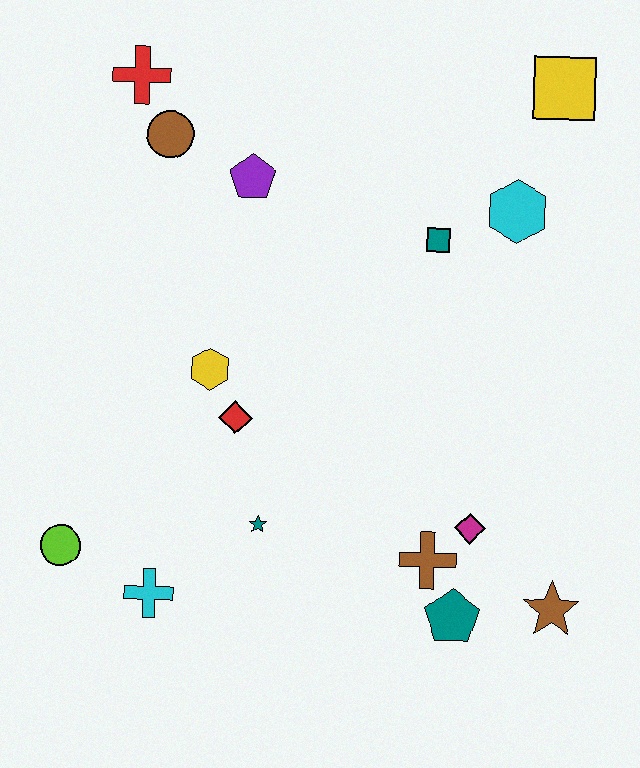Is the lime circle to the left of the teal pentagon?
Yes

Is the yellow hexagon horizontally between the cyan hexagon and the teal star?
No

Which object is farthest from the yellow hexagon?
The yellow square is farthest from the yellow hexagon.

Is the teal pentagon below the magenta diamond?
Yes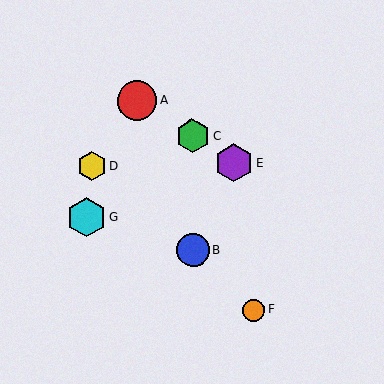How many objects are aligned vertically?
2 objects (B, C) are aligned vertically.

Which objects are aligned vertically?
Objects B, C are aligned vertically.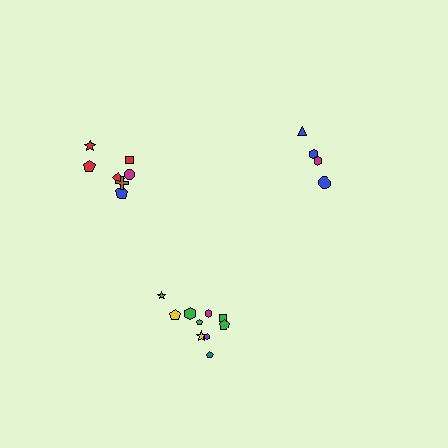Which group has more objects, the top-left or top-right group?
The top-left group.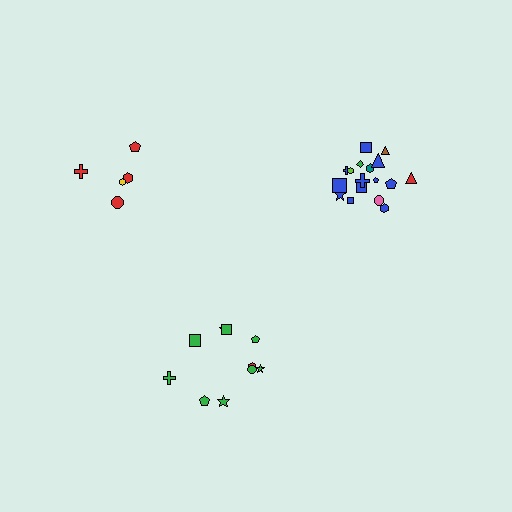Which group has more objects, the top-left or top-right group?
The top-right group.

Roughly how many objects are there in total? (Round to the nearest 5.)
Roughly 35 objects in total.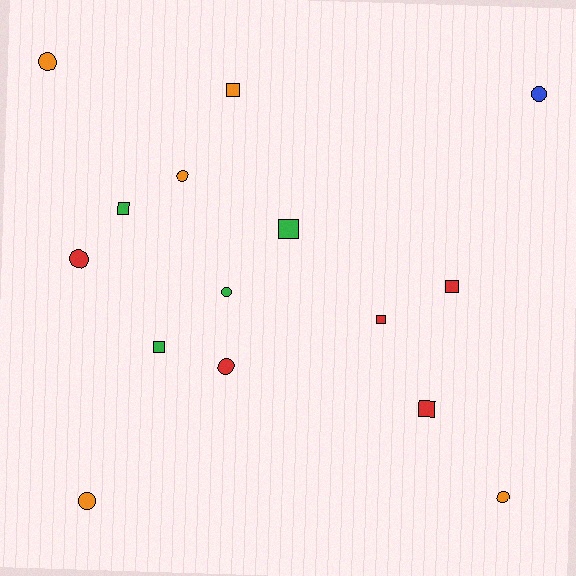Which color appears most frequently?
Orange, with 5 objects.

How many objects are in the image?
There are 15 objects.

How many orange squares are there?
There is 1 orange square.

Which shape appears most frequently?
Circle, with 8 objects.